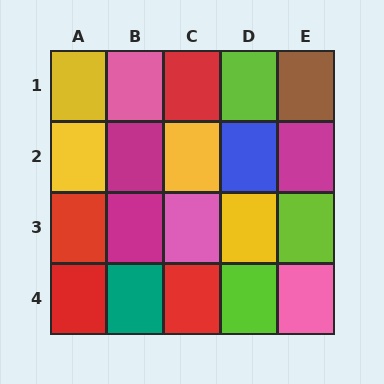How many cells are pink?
3 cells are pink.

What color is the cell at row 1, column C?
Red.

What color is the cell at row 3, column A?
Red.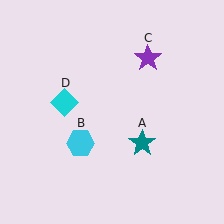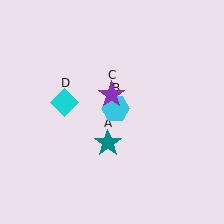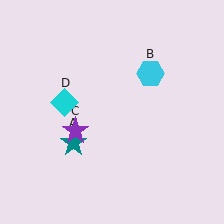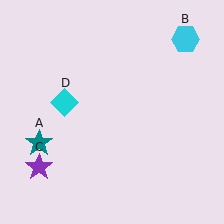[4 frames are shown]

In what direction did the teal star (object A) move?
The teal star (object A) moved left.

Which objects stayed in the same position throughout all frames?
Cyan diamond (object D) remained stationary.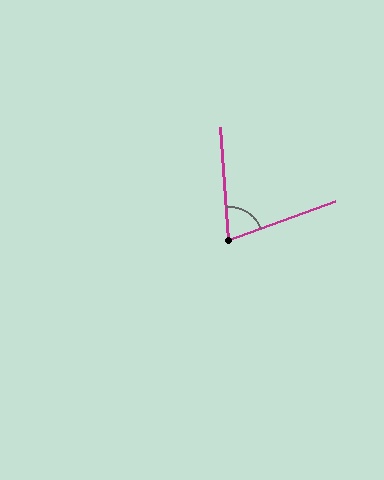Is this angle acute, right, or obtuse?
It is acute.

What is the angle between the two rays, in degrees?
Approximately 74 degrees.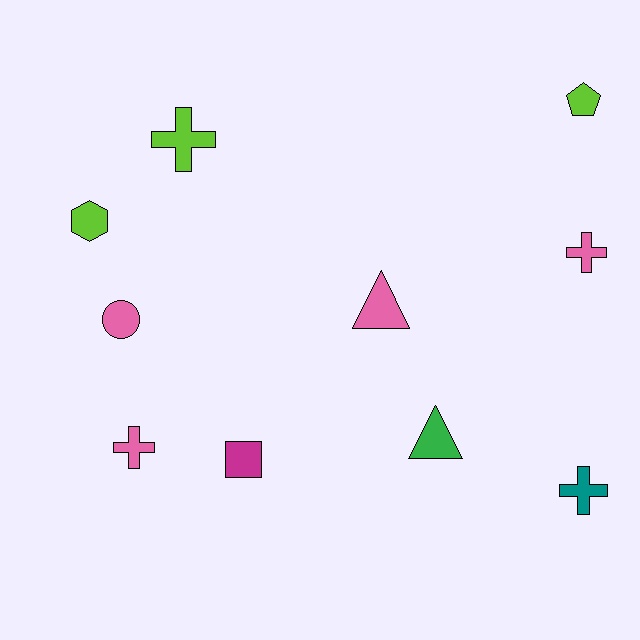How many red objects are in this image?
There are no red objects.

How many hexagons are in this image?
There is 1 hexagon.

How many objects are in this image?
There are 10 objects.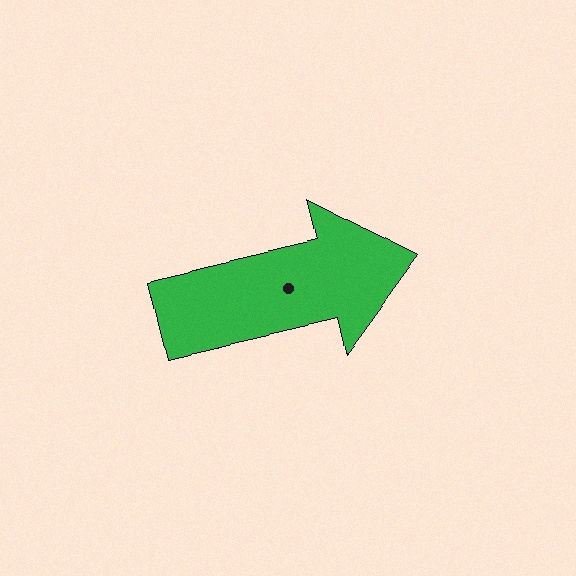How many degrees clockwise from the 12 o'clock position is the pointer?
Approximately 77 degrees.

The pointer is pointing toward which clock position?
Roughly 3 o'clock.